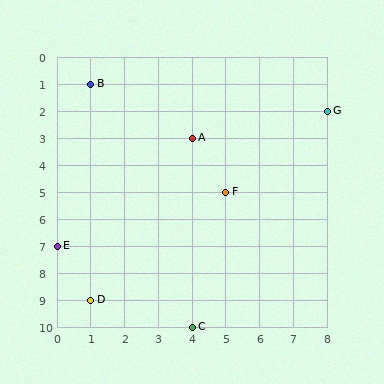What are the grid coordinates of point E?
Point E is at grid coordinates (0, 7).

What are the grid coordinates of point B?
Point B is at grid coordinates (1, 1).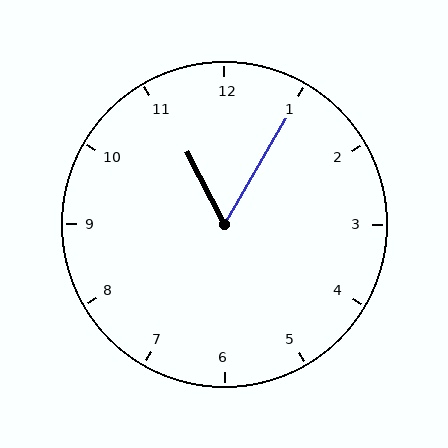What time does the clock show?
11:05.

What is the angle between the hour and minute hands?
Approximately 58 degrees.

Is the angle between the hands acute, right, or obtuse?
It is acute.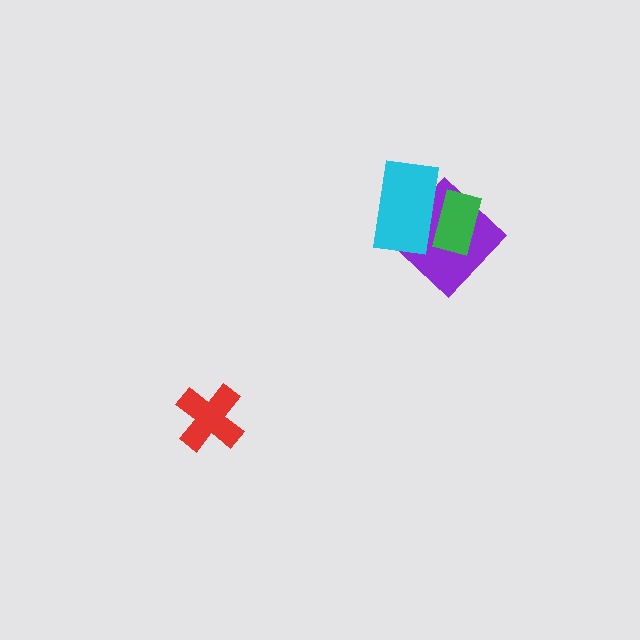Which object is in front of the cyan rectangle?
The green rectangle is in front of the cyan rectangle.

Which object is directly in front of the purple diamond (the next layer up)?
The cyan rectangle is directly in front of the purple diamond.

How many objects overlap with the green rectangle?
2 objects overlap with the green rectangle.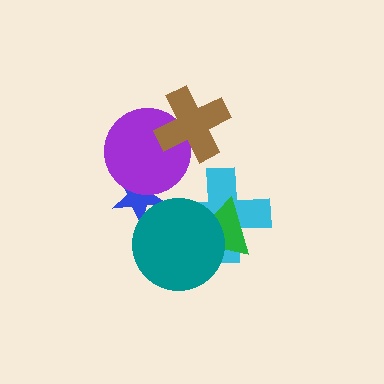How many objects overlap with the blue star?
2 objects overlap with the blue star.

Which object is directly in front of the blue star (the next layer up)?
The teal circle is directly in front of the blue star.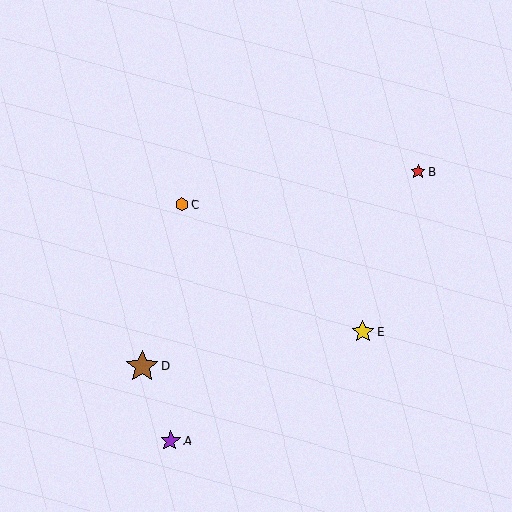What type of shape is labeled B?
Shape B is a red star.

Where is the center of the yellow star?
The center of the yellow star is at (363, 331).